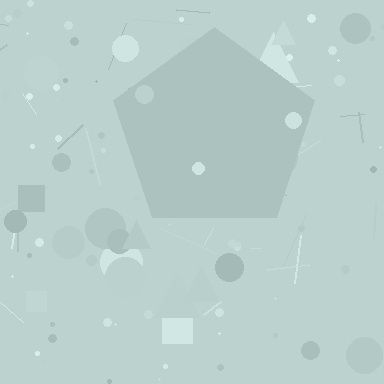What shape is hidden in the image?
A pentagon is hidden in the image.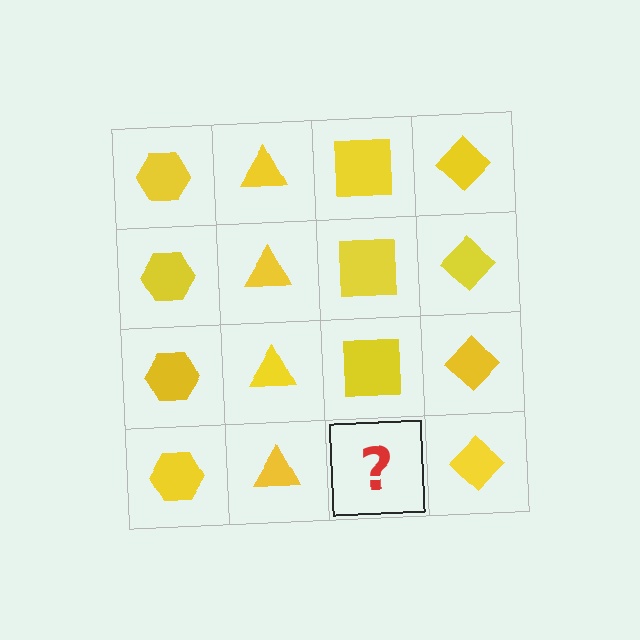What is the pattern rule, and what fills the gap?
The rule is that each column has a consistent shape. The gap should be filled with a yellow square.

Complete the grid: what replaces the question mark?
The question mark should be replaced with a yellow square.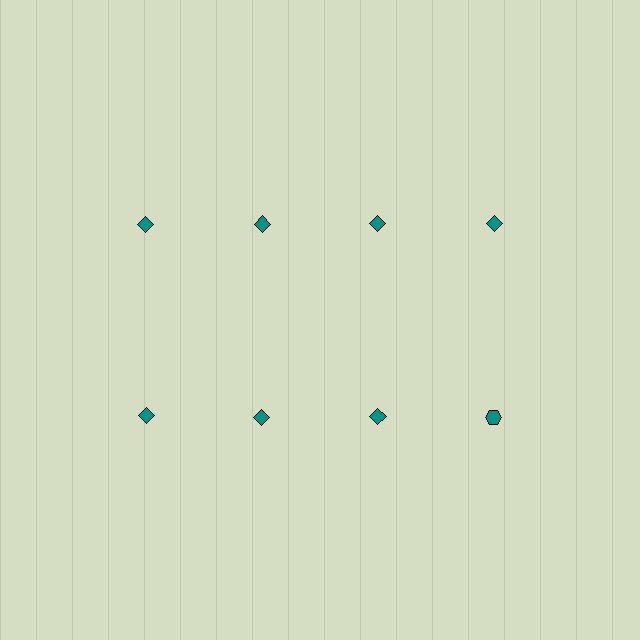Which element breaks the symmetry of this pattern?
The teal hexagon in the second row, second from right column breaks the symmetry. All other shapes are teal diamonds.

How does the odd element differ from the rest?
It has a different shape: hexagon instead of diamond.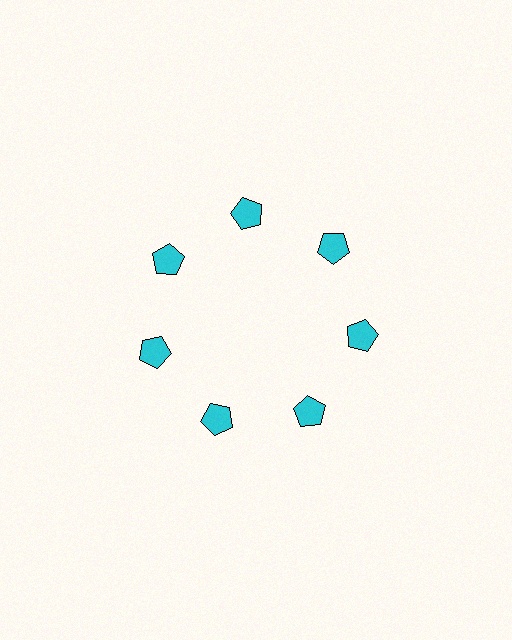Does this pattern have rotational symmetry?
Yes, this pattern has 7-fold rotational symmetry. It looks the same after rotating 51 degrees around the center.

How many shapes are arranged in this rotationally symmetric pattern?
There are 7 shapes, arranged in 7 groups of 1.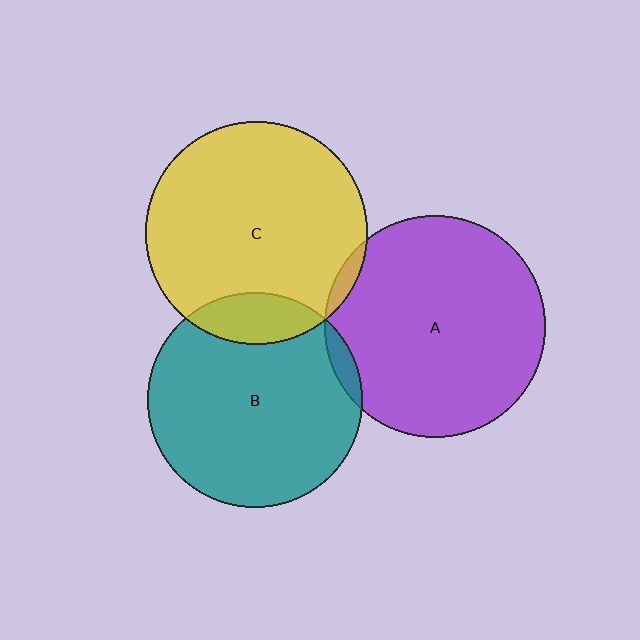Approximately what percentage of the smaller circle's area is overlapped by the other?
Approximately 5%.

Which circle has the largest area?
Circle C (yellow).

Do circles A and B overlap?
Yes.